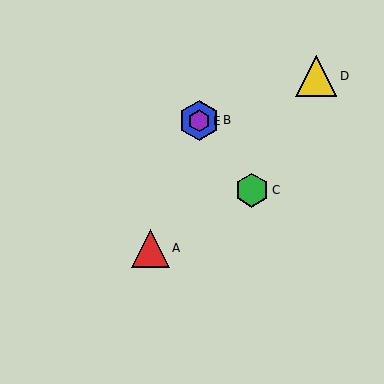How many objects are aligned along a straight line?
3 objects (A, B, E) are aligned along a straight line.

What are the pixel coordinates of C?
Object C is at (252, 190).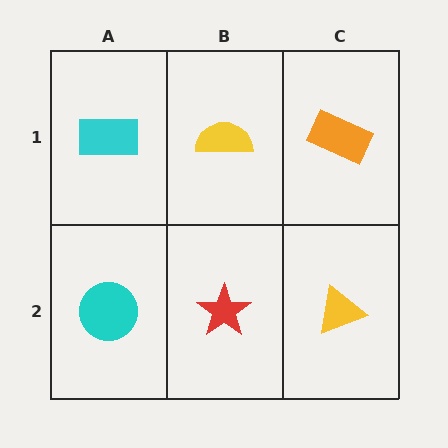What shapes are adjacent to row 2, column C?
An orange rectangle (row 1, column C), a red star (row 2, column B).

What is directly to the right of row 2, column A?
A red star.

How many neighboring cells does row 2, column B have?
3.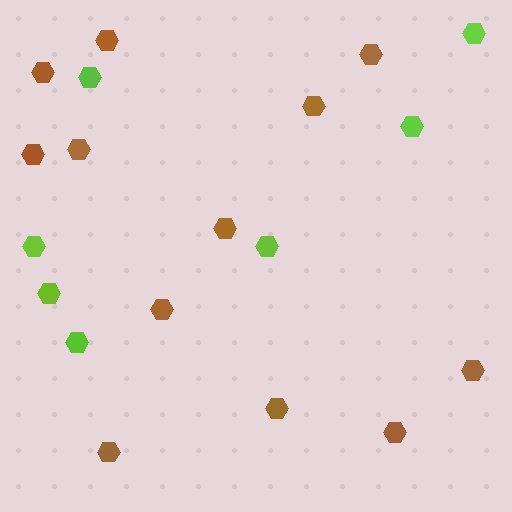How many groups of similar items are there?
There are 2 groups: one group of lime hexagons (7) and one group of brown hexagons (12).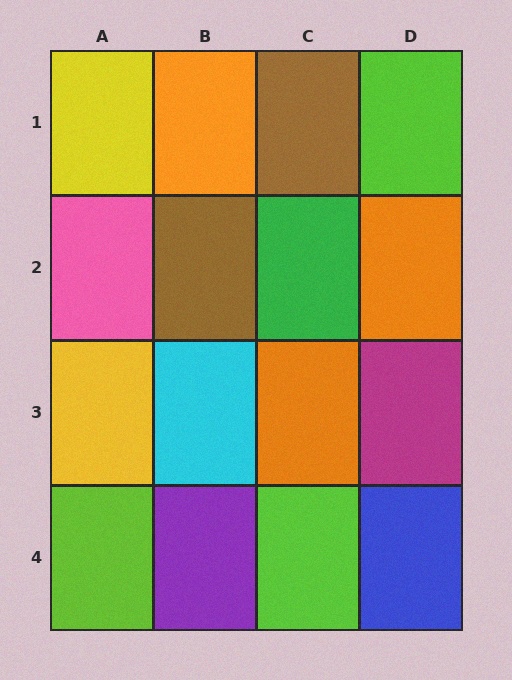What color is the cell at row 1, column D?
Lime.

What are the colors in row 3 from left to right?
Yellow, cyan, orange, magenta.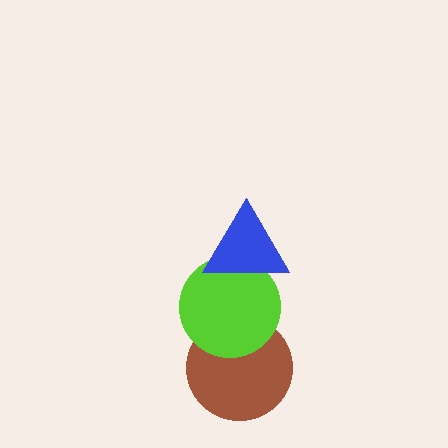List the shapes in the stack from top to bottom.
From top to bottom: the blue triangle, the lime circle, the brown circle.